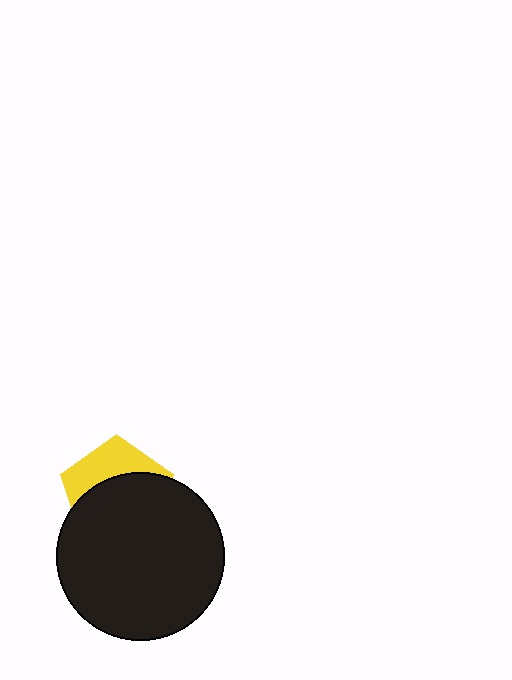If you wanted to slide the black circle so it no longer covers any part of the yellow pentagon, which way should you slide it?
Slide it down — that is the most direct way to separate the two shapes.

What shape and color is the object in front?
The object in front is a black circle.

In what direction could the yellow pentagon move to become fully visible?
The yellow pentagon could move up. That would shift it out from behind the black circle entirely.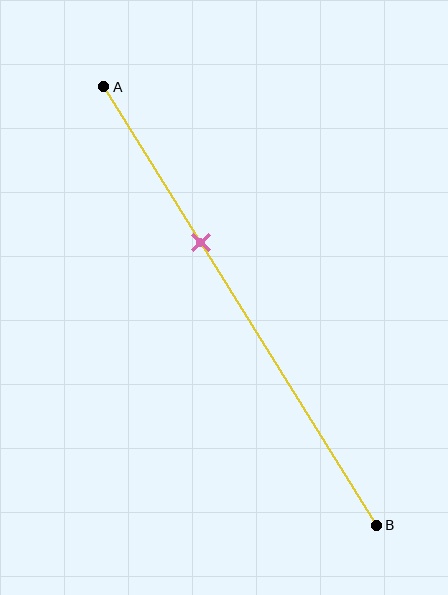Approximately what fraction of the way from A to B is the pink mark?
The pink mark is approximately 35% of the way from A to B.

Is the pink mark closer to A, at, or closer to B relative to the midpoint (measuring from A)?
The pink mark is closer to point A than the midpoint of segment AB.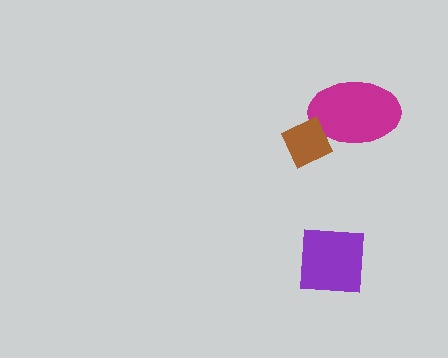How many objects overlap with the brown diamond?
1 object overlaps with the brown diamond.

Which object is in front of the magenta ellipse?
The brown diamond is in front of the magenta ellipse.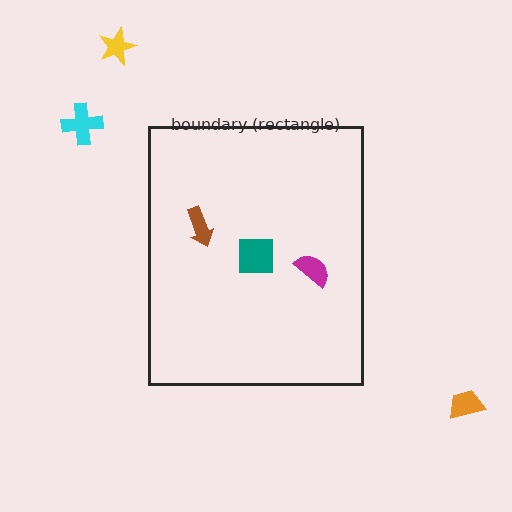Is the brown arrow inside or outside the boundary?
Inside.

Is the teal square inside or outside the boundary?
Inside.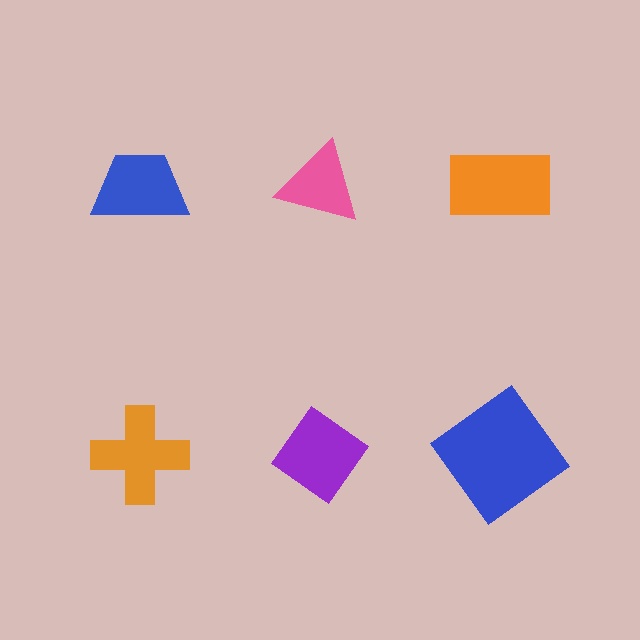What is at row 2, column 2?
A purple diamond.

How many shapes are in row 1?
3 shapes.